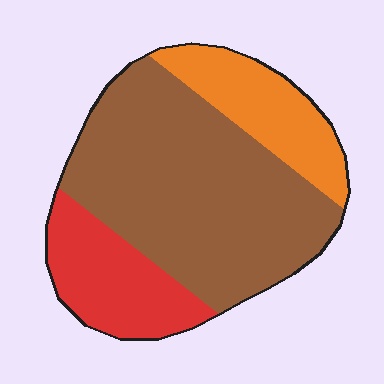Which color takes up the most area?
Brown, at roughly 60%.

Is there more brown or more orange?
Brown.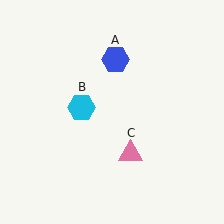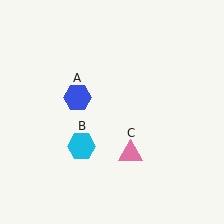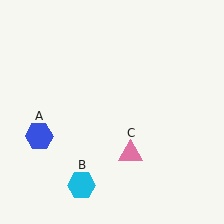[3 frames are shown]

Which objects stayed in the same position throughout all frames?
Pink triangle (object C) remained stationary.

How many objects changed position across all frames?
2 objects changed position: blue hexagon (object A), cyan hexagon (object B).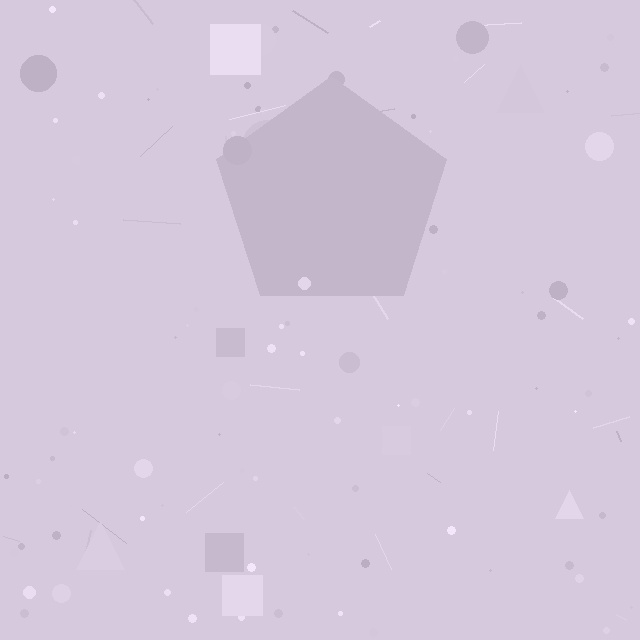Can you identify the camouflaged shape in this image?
The camouflaged shape is a pentagon.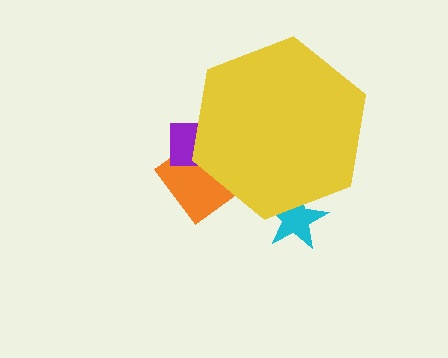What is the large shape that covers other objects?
A yellow hexagon.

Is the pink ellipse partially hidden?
Yes, the pink ellipse is partially hidden behind the yellow hexagon.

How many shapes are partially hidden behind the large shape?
4 shapes are partially hidden.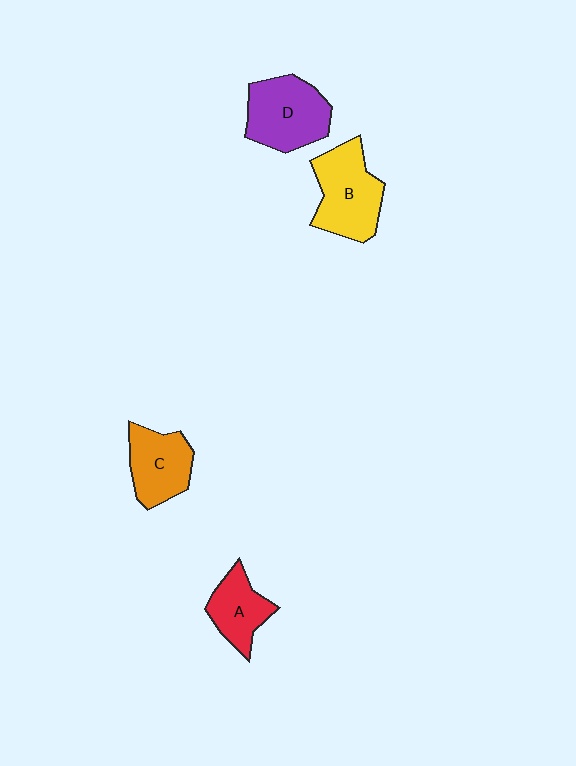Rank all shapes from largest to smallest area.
From largest to smallest: B (yellow), D (purple), C (orange), A (red).